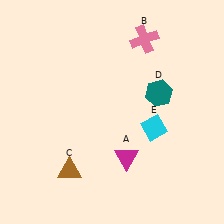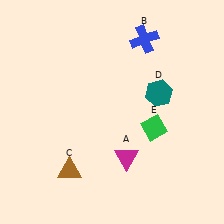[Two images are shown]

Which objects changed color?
B changed from pink to blue. E changed from cyan to green.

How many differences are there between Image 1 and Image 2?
There are 2 differences between the two images.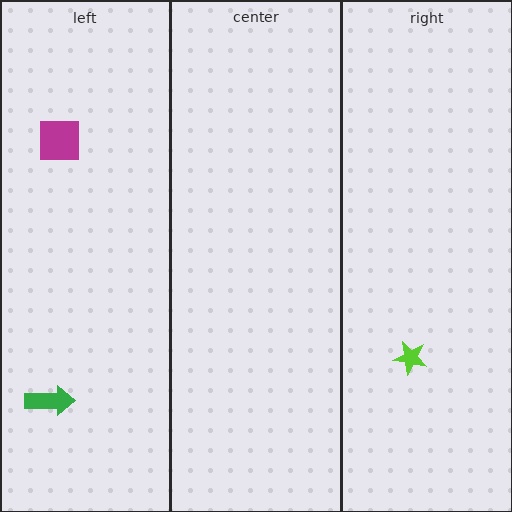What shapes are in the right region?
The lime star.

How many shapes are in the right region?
1.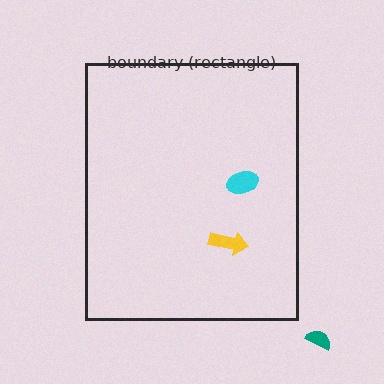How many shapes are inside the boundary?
2 inside, 1 outside.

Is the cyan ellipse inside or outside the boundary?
Inside.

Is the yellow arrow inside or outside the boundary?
Inside.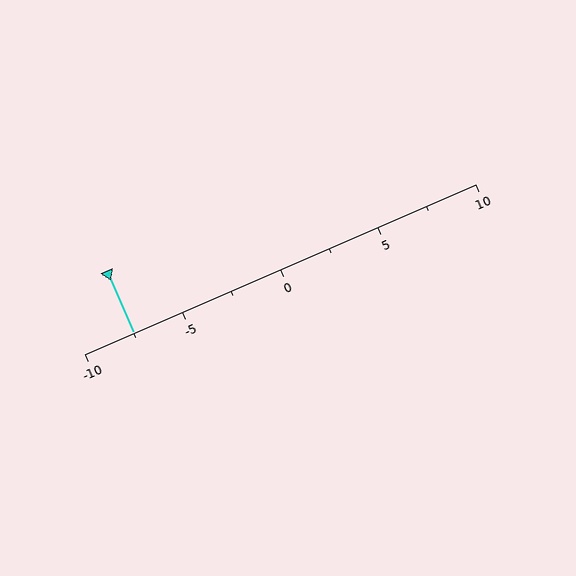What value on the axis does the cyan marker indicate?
The marker indicates approximately -7.5.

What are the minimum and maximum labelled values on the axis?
The axis runs from -10 to 10.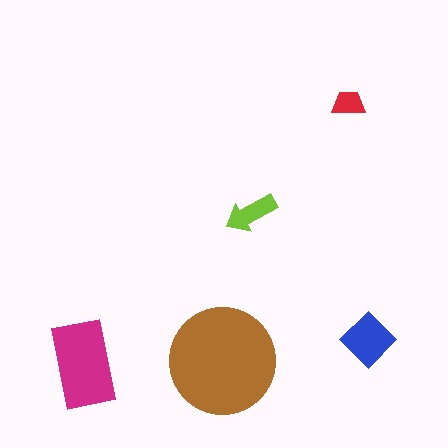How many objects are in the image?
There are 5 objects in the image.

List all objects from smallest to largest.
The red trapezoid, the lime arrow, the blue diamond, the magenta rectangle, the brown circle.